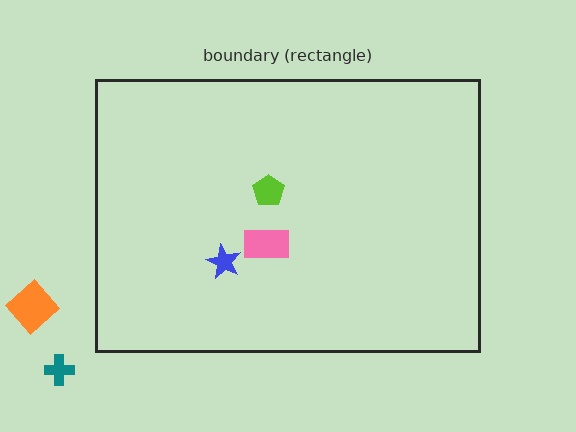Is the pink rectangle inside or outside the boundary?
Inside.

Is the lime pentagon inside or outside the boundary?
Inside.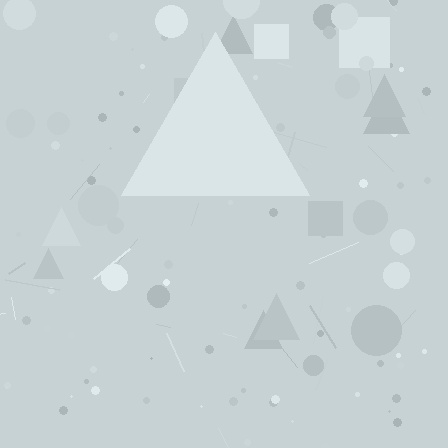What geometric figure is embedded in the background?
A triangle is embedded in the background.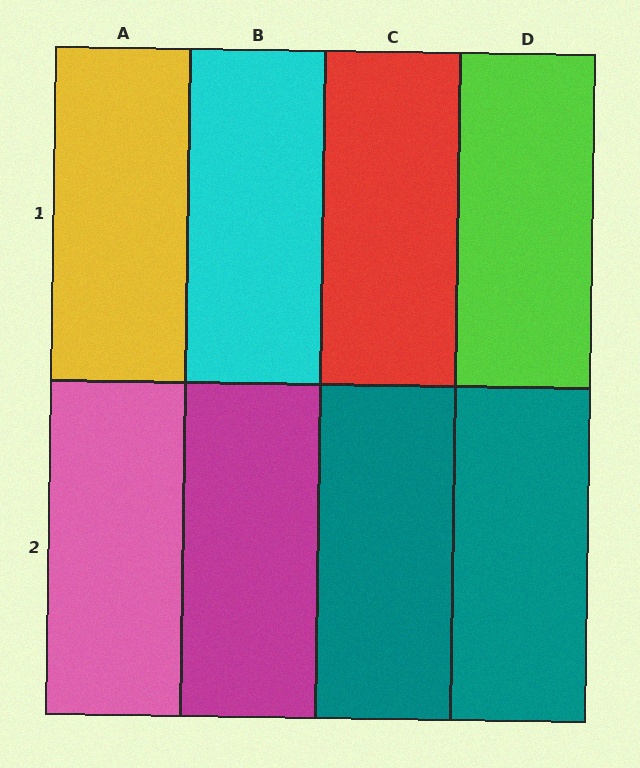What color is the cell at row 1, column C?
Red.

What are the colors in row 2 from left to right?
Pink, magenta, teal, teal.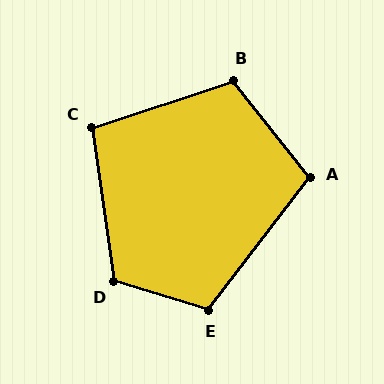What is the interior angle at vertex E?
Approximately 111 degrees (obtuse).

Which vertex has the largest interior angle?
D, at approximately 115 degrees.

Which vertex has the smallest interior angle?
C, at approximately 100 degrees.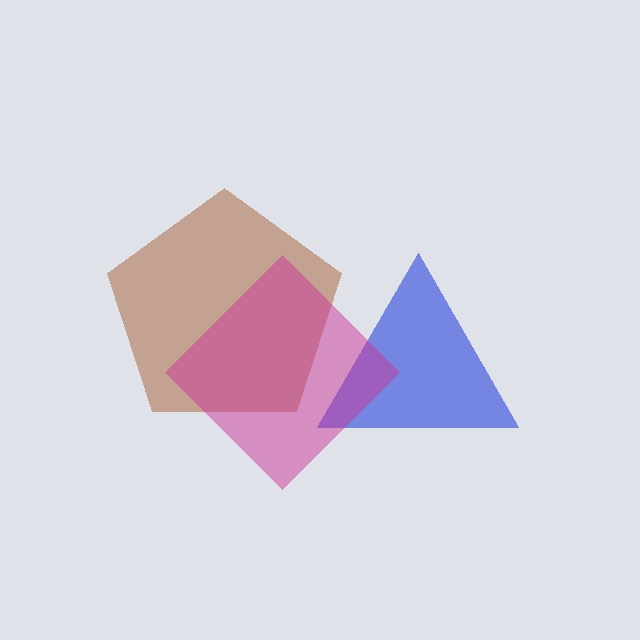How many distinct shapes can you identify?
There are 3 distinct shapes: a brown pentagon, a blue triangle, a magenta diamond.